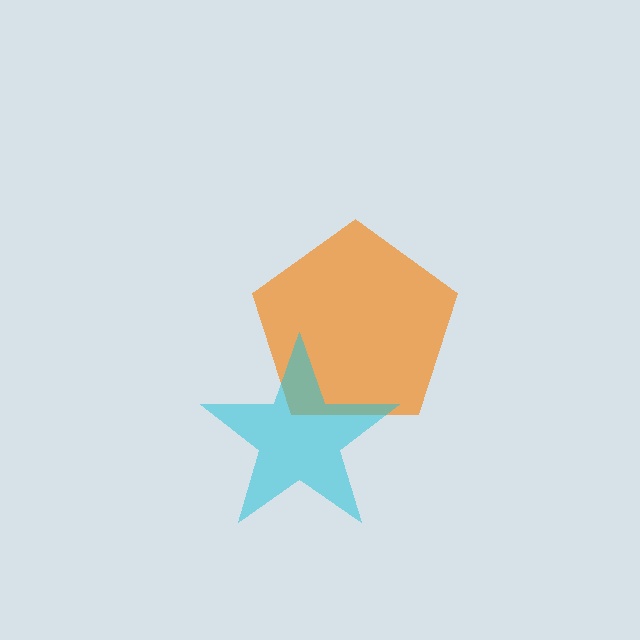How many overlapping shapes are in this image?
There are 2 overlapping shapes in the image.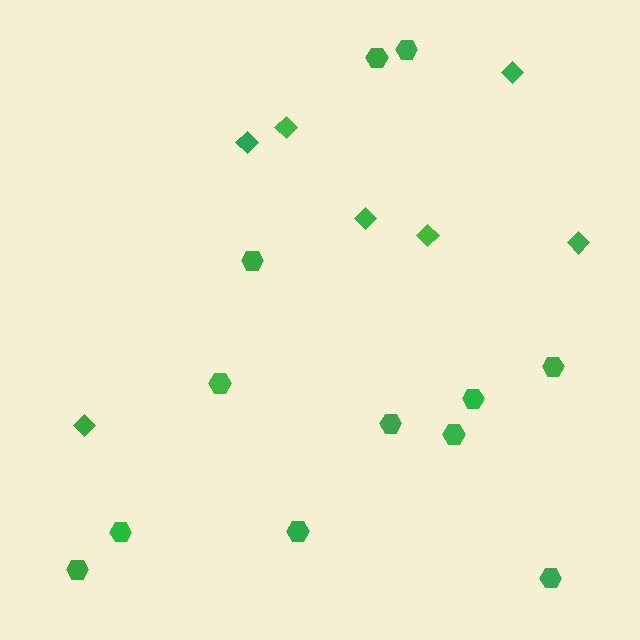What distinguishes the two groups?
There are 2 groups: one group of hexagons (12) and one group of diamonds (7).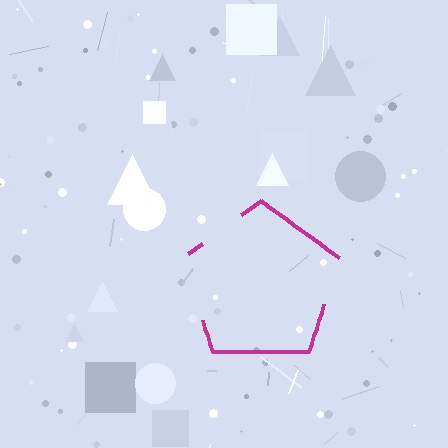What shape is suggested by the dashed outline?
The dashed outline suggests a pentagon.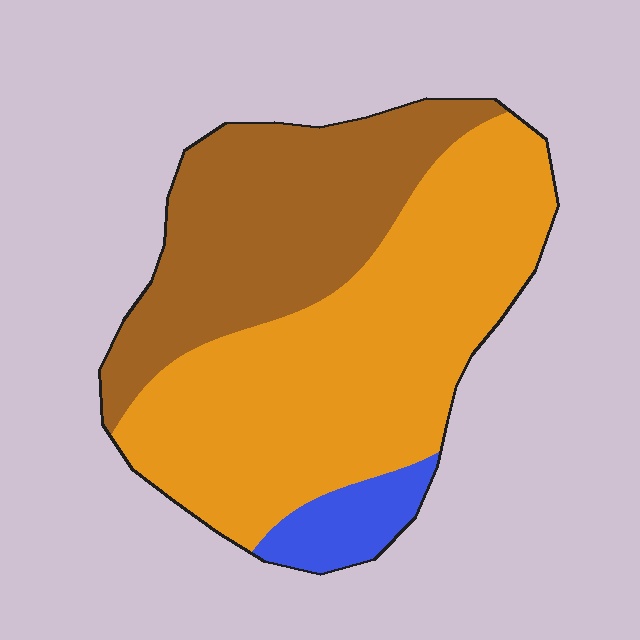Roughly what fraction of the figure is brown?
Brown covers about 35% of the figure.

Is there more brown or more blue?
Brown.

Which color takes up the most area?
Orange, at roughly 55%.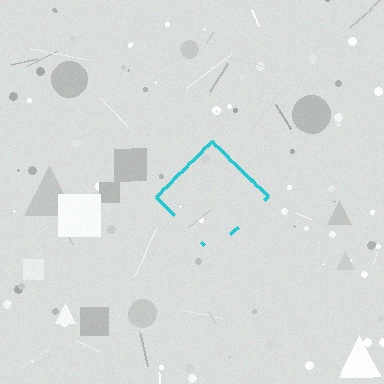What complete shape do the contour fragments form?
The contour fragments form a diamond.